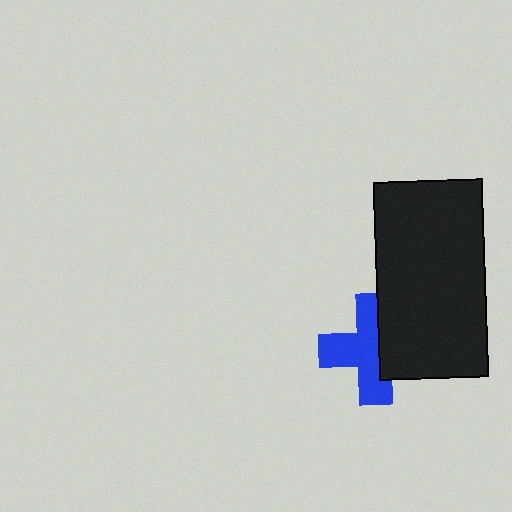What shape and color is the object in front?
The object in front is a black rectangle.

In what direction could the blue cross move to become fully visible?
The blue cross could move left. That would shift it out from behind the black rectangle entirely.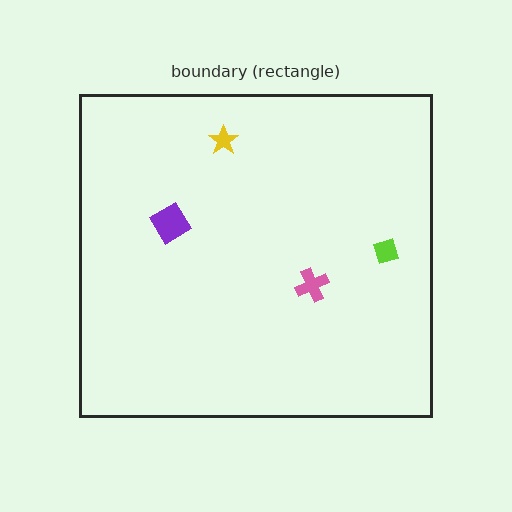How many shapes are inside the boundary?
4 inside, 0 outside.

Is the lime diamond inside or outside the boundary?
Inside.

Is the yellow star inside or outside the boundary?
Inside.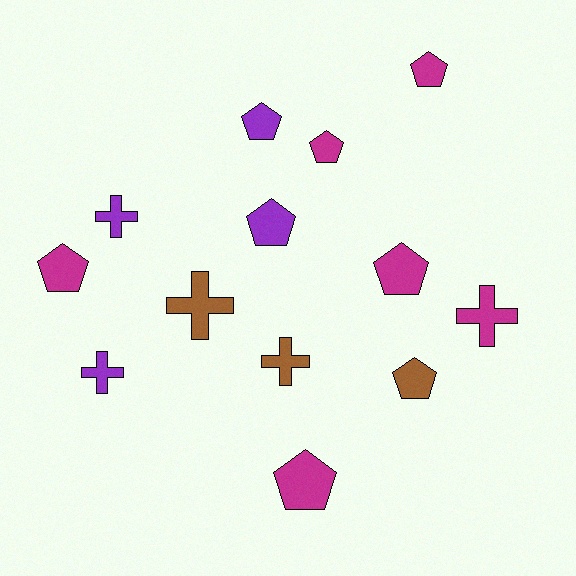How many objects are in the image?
There are 13 objects.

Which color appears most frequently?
Magenta, with 6 objects.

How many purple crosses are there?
There are 2 purple crosses.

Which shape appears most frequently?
Pentagon, with 8 objects.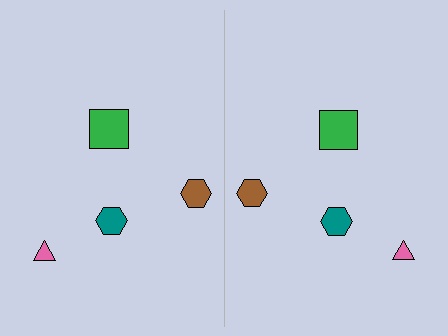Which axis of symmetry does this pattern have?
The pattern has a vertical axis of symmetry running through the center of the image.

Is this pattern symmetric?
Yes, this pattern has bilateral (reflection) symmetry.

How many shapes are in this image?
There are 8 shapes in this image.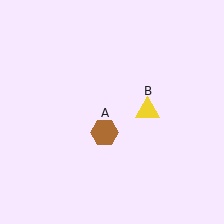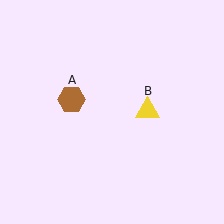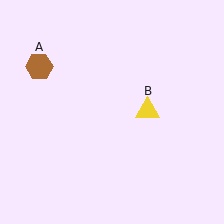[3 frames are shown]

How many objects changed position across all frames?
1 object changed position: brown hexagon (object A).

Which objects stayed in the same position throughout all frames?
Yellow triangle (object B) remained stationary.